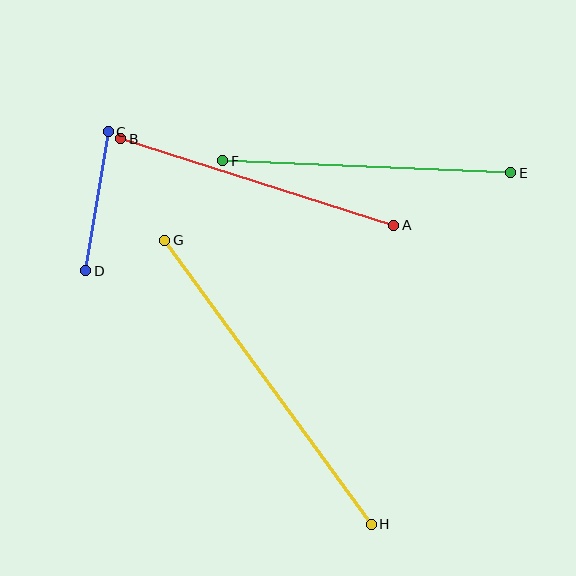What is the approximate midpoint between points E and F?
The midpoint is at approximately (367, 167) pixels.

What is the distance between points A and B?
The distance is approximately 287 pixels.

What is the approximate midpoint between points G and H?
The midpoint is at approximately (268, 382) pixels.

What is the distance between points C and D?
The distance is approximately 141 pixels.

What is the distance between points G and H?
The distance is approximately 351 pixels.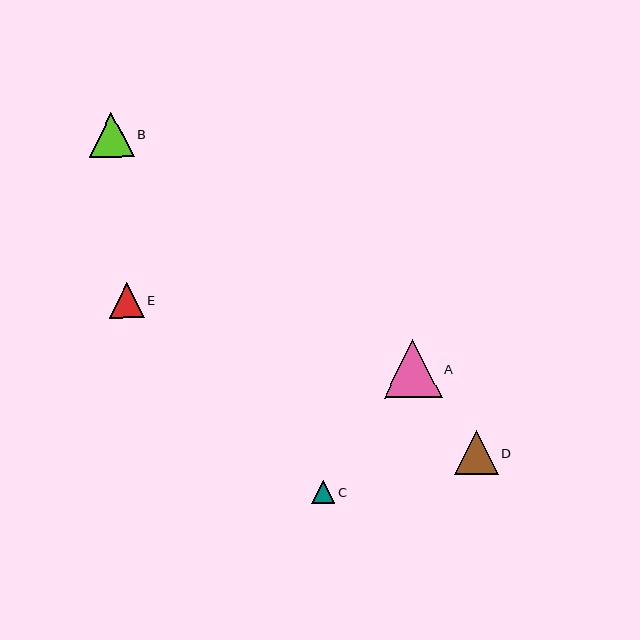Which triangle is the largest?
Triangle A is the largest with a size of approximately 58 pixels.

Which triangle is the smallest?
Triangle C is the smallest with a size of approximately 23 pixels.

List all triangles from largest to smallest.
From largest to smallest: A, B, D, E, C.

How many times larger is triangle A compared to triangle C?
Triangle A is approximately 2.5 times the size of triangle C.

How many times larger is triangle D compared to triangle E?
Triangle D is approximately 1.3 times the size of triangle E.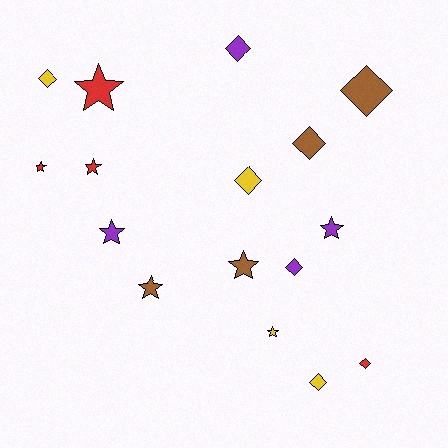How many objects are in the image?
There are 16 objects.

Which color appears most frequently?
Yellow, with 4 objects.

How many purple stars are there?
There are 2 purple stars.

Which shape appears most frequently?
Diamond, with 8 objects.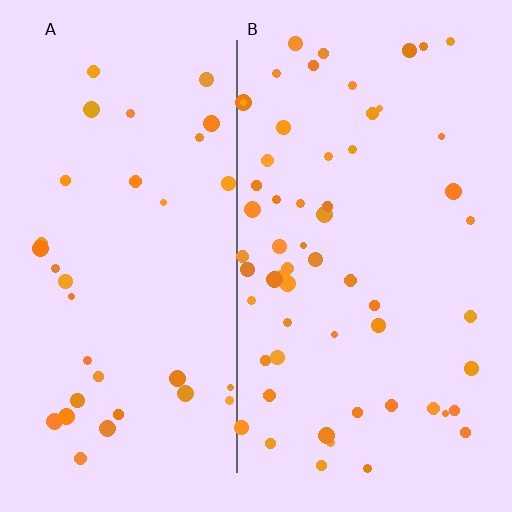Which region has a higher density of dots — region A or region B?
B (the right).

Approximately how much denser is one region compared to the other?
Approximately 1.8× — region B over region A.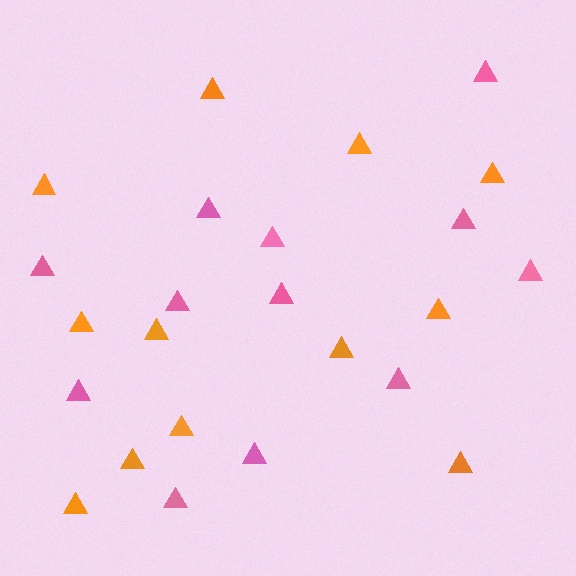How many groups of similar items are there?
There are 2 groups: one group of orange triangles (12) and one group of pink triangles (12).